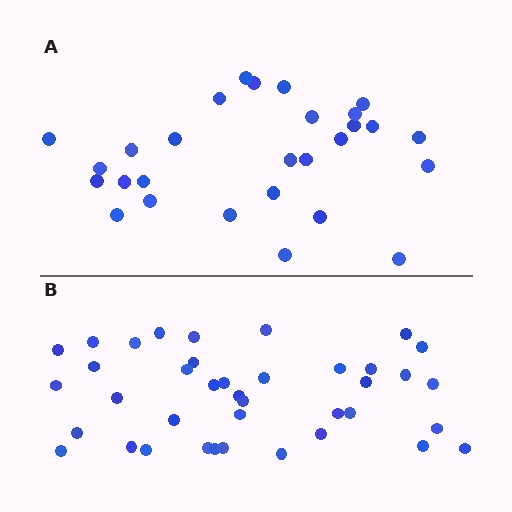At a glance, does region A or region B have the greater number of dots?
Region B (the bottom region) has more dots.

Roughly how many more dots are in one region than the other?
Region B has roughly 12 or so more dots than region A.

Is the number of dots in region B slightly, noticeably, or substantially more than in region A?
Region B has noticeably more, but not dramatically so. The ratio is roughly 1.4 to 1.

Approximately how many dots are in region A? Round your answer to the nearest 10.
About 30 dots. (The exact count is 28, which rounds to 30.)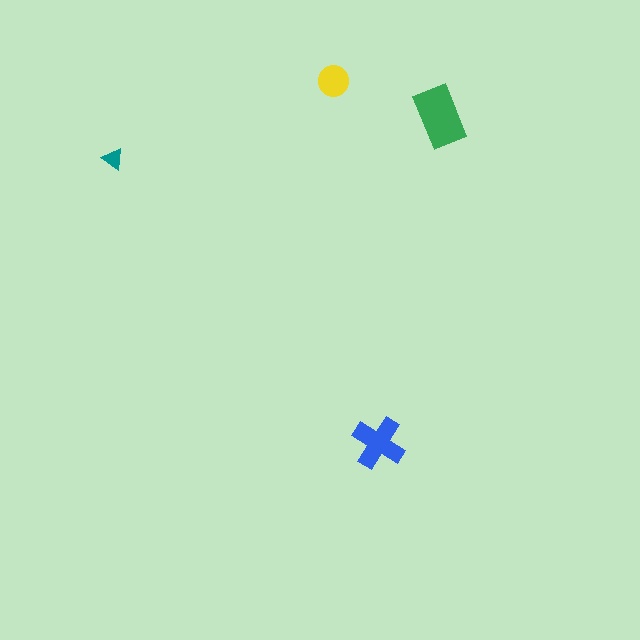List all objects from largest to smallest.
The green rectangle, the blue cross, the yellow circle, the teal triangle.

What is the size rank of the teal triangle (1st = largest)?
4th.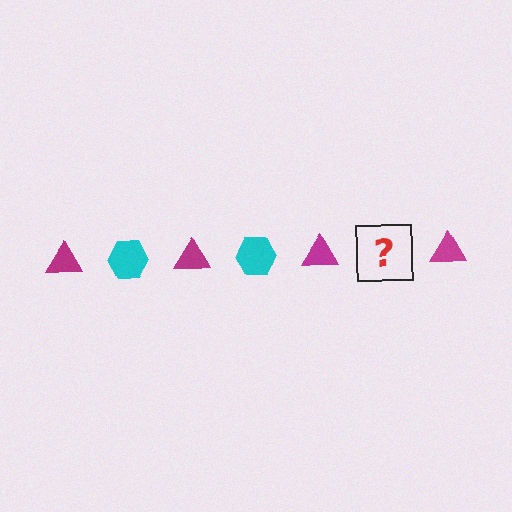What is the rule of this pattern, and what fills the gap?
The rule is that the pattern alternates between magenta triangle and cyan hexagon. The gap should be filled with a cyan hexagon.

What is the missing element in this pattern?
The missing element is a cyan hexagon.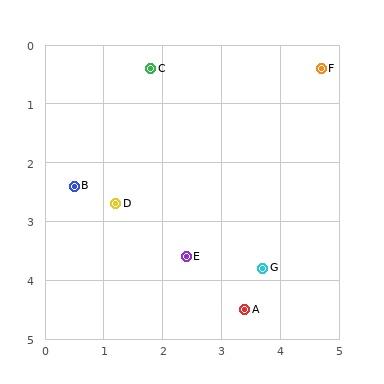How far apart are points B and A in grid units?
Points B and A are about 3.6 grid units apart.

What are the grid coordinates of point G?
Point G is at approximately (3.7, 3.8).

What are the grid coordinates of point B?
Point B is at approximately (0.5, 2.4).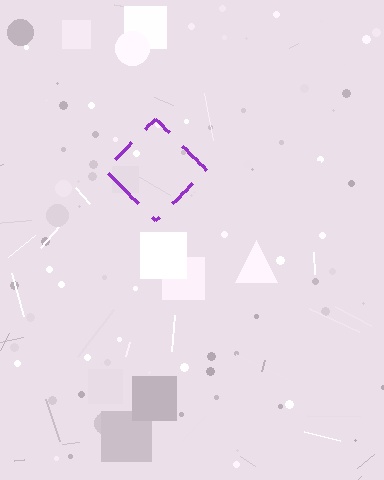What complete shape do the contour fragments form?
The contour fragments form a diamond.